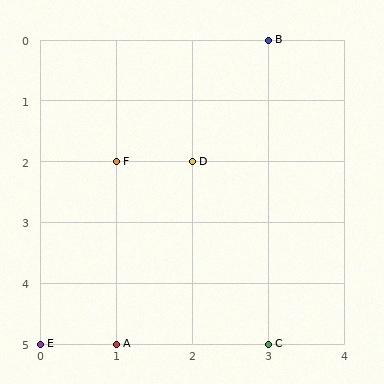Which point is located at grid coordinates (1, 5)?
Point A is at (1, 5).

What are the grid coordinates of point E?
Point E is at grid coordinates (0, 5).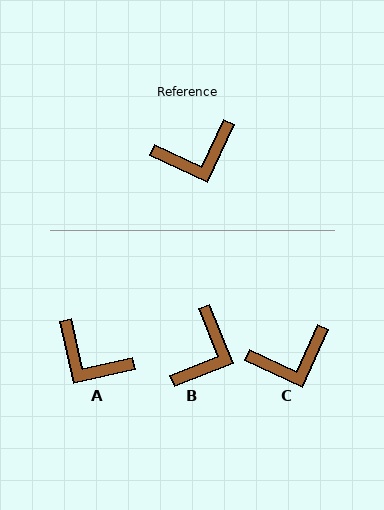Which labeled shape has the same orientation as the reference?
C.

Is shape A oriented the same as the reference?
No, it is off by about 52 degrees.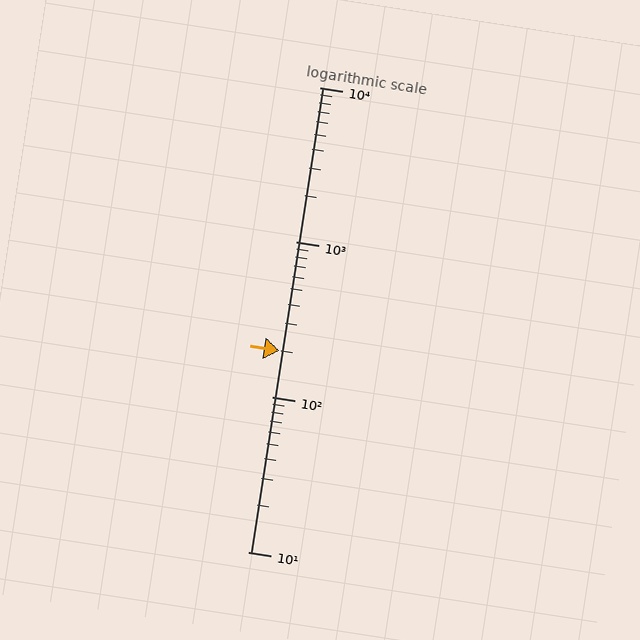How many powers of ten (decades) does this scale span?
The scale spans 3 decades, from 10 to 10000.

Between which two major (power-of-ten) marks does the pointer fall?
The pointer is between 100 and 1000.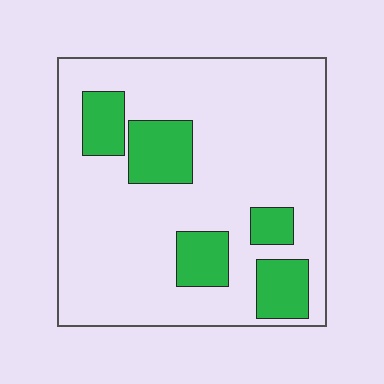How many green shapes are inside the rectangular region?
5.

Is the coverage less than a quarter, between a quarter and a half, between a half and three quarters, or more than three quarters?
Less than a quarter.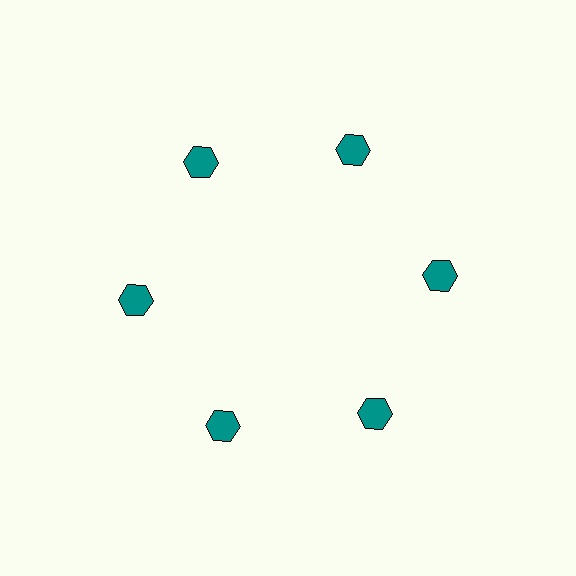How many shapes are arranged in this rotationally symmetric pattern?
There are 6 shapes, arranged in 6 groups of 1.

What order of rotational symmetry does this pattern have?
This pattern has 6-fold rotational symmetry.